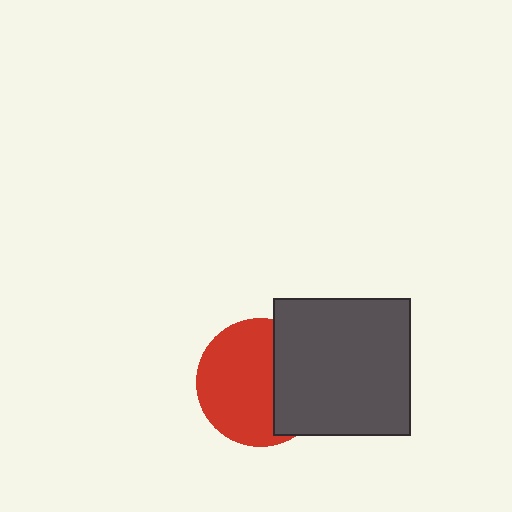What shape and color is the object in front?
The object in front is a dark gray square.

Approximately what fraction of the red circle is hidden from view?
Roughly 36% of the red circle is hidden behind the dark gray square.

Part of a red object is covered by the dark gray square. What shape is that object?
It is a circle.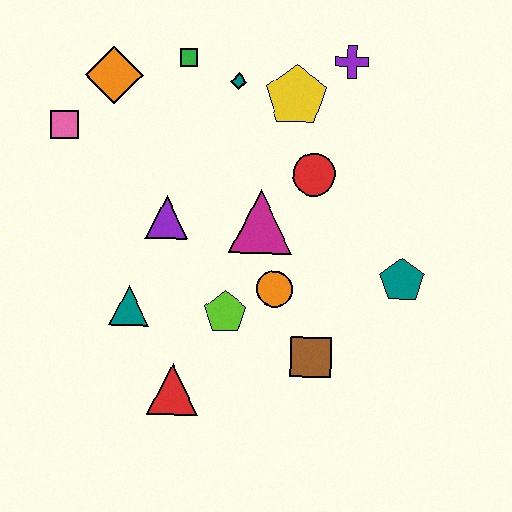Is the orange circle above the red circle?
No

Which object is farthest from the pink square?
The teal pentagon is farthest from the pink square.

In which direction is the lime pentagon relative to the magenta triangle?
The lime pentagon is below the magenta triangle.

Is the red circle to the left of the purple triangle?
No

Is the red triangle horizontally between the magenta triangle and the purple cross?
No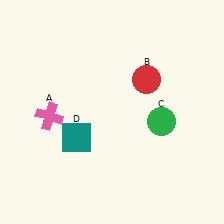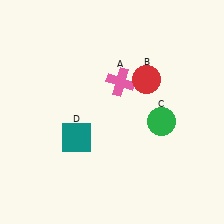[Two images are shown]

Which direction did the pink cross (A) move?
The pink cross (A) moved right.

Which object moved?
The pink cross (A) moved right.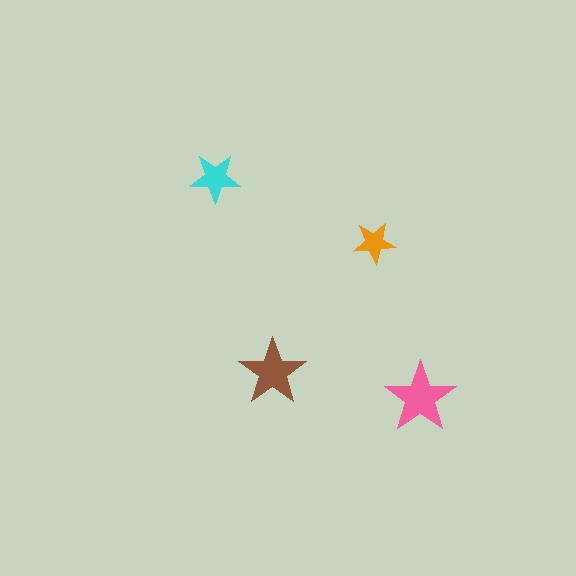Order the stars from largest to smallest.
the pink one, the brown one, the cyan one, the orange one.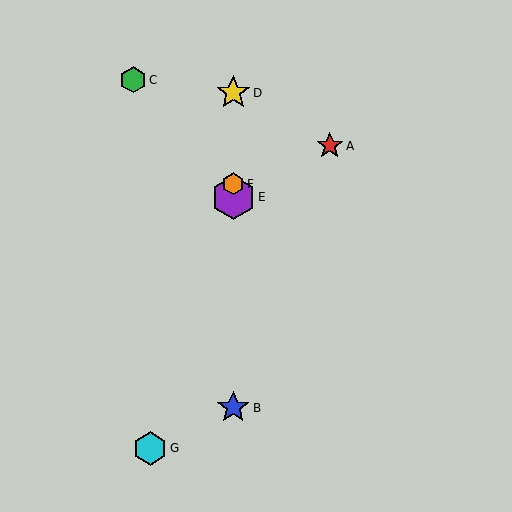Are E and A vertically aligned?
No, E is at x≈233 and A is at x≈330.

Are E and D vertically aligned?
Yes, both are at x≈233.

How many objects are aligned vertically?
4 objects (B, D, E, F) are aligned vertically.